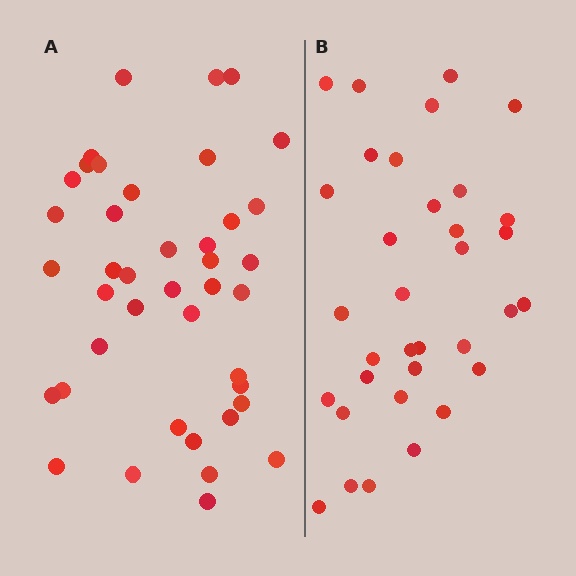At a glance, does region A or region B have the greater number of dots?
Region A (the left region) has more dots.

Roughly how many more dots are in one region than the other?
Region A has roughly 8 or so more dots than region B.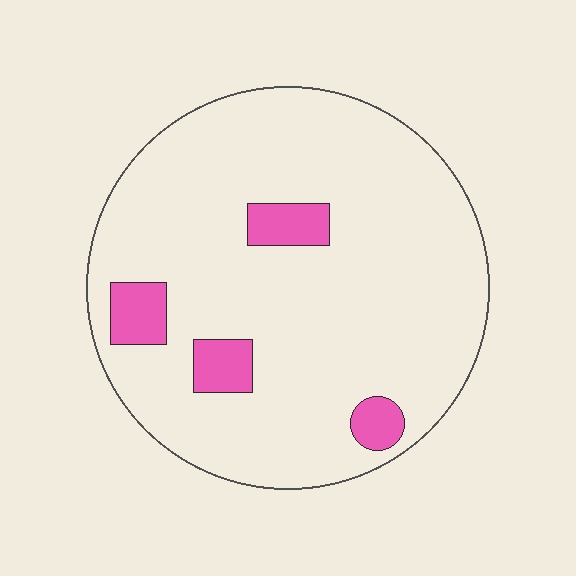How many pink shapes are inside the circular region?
4.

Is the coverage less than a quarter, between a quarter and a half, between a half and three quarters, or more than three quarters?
Less than a quarter.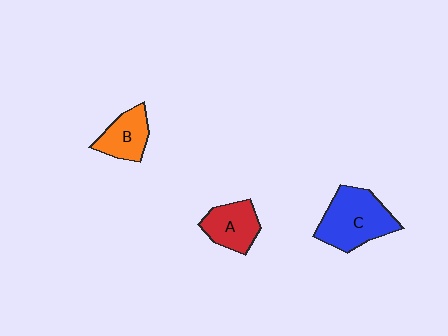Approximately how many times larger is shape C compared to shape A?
Approximately 1.6 times.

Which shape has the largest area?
Shape C (blue).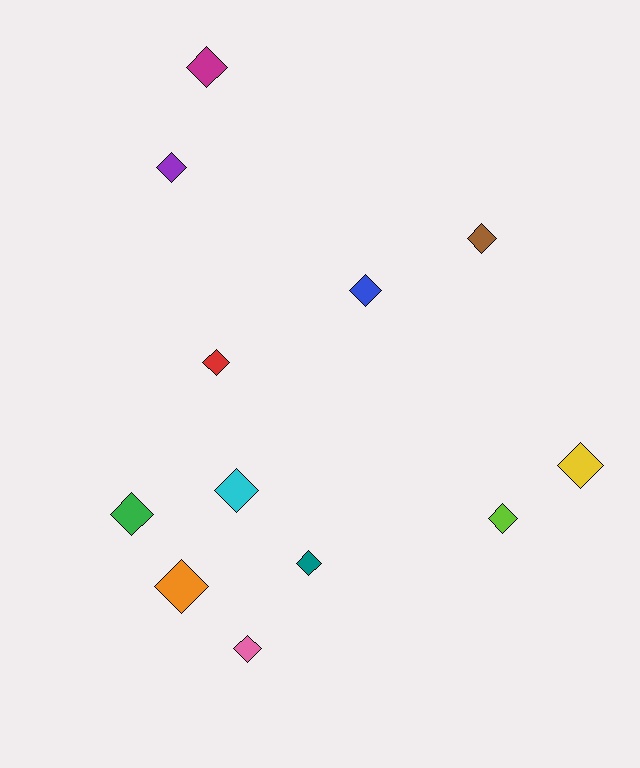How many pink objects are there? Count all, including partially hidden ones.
There is 1 pink object.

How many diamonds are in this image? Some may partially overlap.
There are 12 diamonds.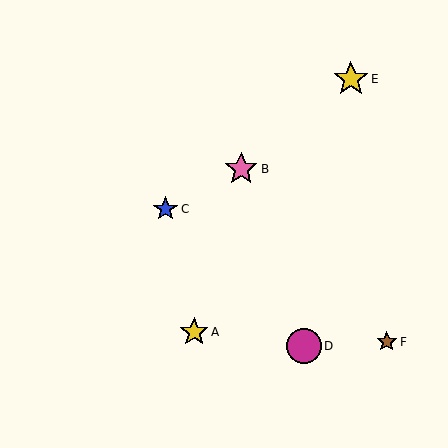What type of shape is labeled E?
Shape E is a yellow star.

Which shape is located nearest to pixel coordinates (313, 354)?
The magenta circle (labeled D) at (304, 346) is nearest to that location.